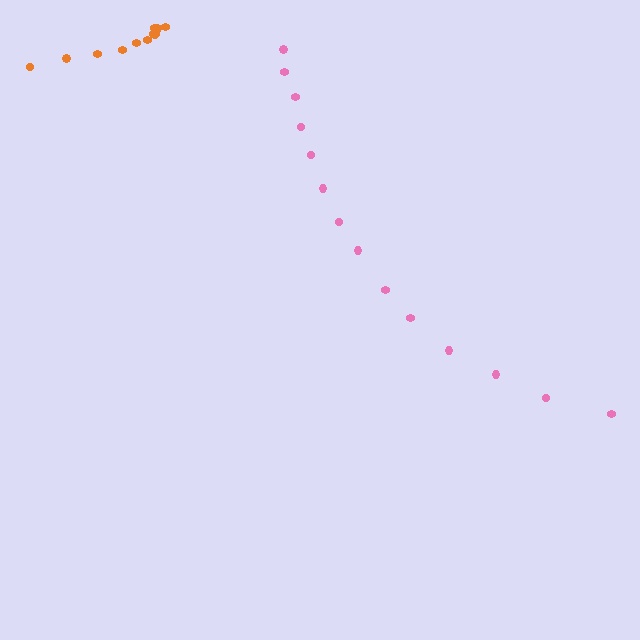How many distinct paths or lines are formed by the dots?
There are 2 distinct paths.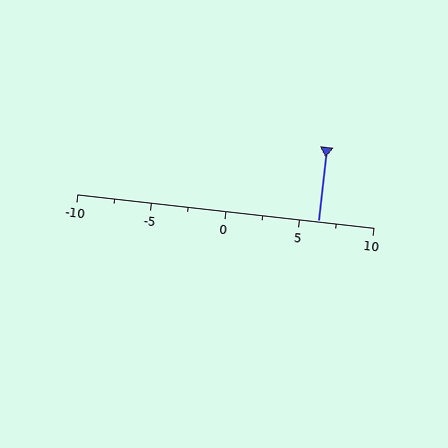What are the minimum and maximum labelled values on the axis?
The axis runs from -10 to 10.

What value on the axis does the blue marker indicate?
The marker indicates approximately 6.2.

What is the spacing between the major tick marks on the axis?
The major ticks are spaced 5 apart.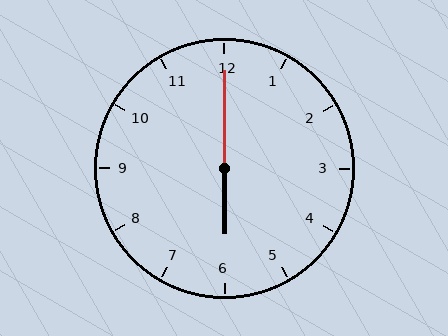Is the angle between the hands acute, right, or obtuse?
It is obtuse.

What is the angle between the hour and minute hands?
Approximately 180 degrees.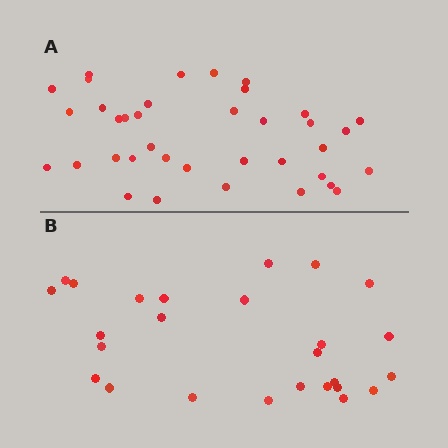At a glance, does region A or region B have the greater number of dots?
Region A (the top region) has more dots.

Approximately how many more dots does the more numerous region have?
Region A has roughly 12 or so more dots than region B.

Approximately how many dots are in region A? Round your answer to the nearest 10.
About 40 dots. (The exact count is 37, which rounds to 40.)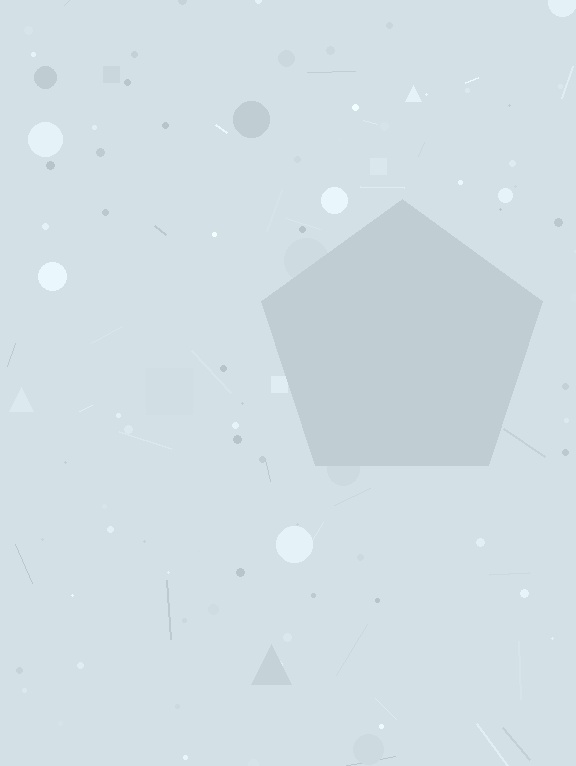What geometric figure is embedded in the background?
A pentagon is embedded in the background.